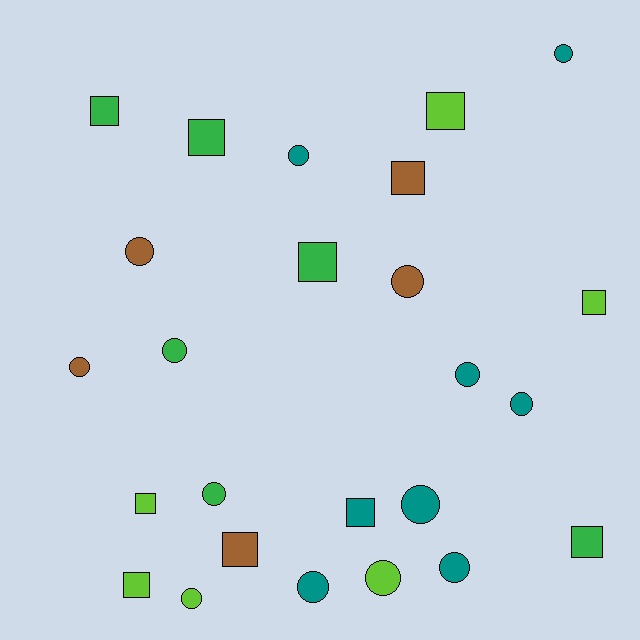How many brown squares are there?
There are 2 brown squares.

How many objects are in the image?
There are 25 objects.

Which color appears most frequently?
Teal, with 8 objects.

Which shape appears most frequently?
Circle, with 14 objects.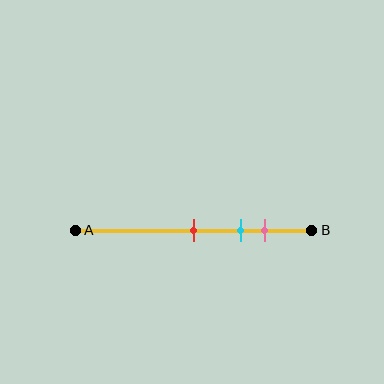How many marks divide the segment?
There are 3 marks dividing the segment.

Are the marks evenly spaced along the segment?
Yes, the marks are approximately evenly spaced.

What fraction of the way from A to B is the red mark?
The red mark is approximately 50% (0.5) of the way from A to B.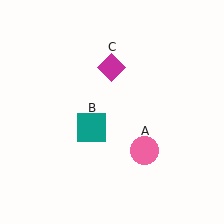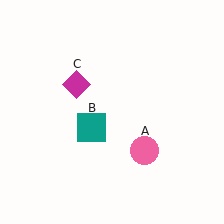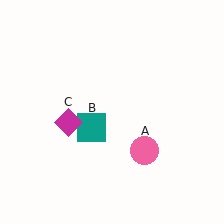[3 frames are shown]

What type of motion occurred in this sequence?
The magenta diamond (object C) rotated counterclockwise around the center of the scene.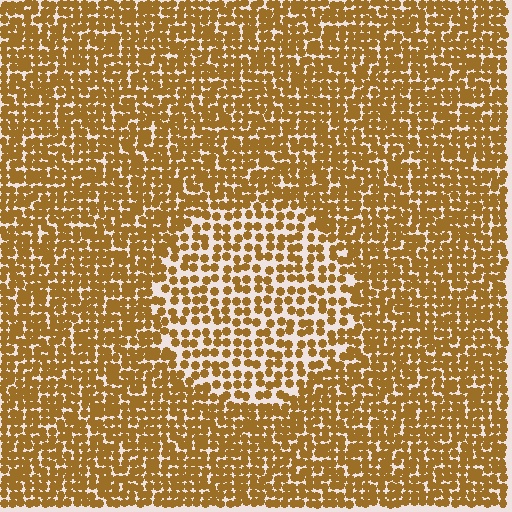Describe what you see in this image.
The image contains small brown elements arranged at two different densities. A circle-shaped region is visible where the elements are less densely packed than the surrounding area.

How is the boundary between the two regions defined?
The boundary is defined by a change in element density (approximately 1.7x ratio). All elements are the same color, size, and shape.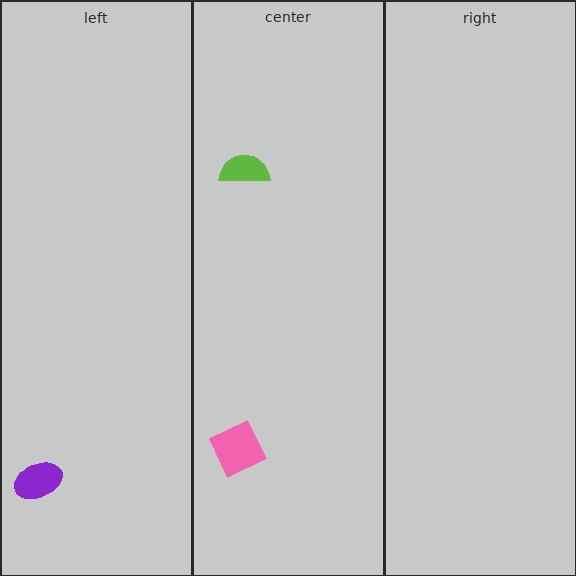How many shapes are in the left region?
1.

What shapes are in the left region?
The purple ellipse.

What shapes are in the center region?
The lime semicircle, the pink square.